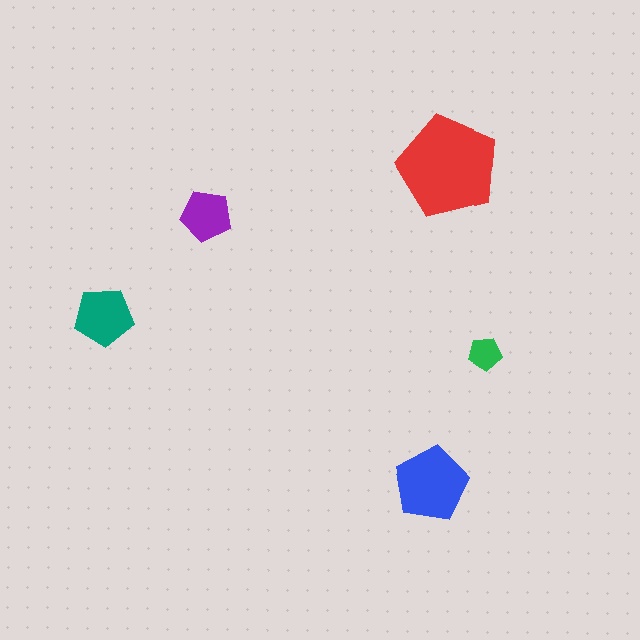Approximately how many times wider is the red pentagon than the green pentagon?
About 3 times wider.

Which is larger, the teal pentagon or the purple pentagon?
The teal one.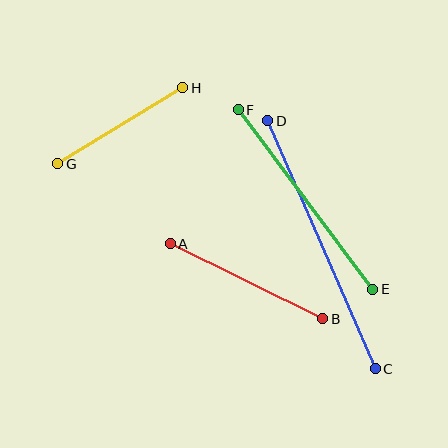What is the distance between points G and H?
The distance is approximately 146 pixels.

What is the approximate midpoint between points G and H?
The midpoint is at approximately (120, 126) pixels.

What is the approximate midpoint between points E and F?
The midpoint is at approximately (306, 199) pixels.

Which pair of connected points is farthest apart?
Points C and D are farthest apart.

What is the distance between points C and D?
The distance is approximately 270 pixels.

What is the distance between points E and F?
The distance is approximately 224 pixels.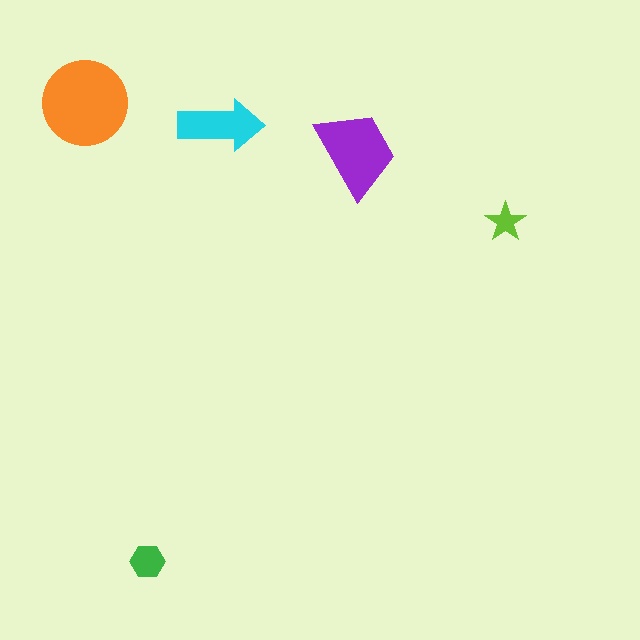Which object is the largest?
The orange circle.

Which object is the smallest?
The lime star.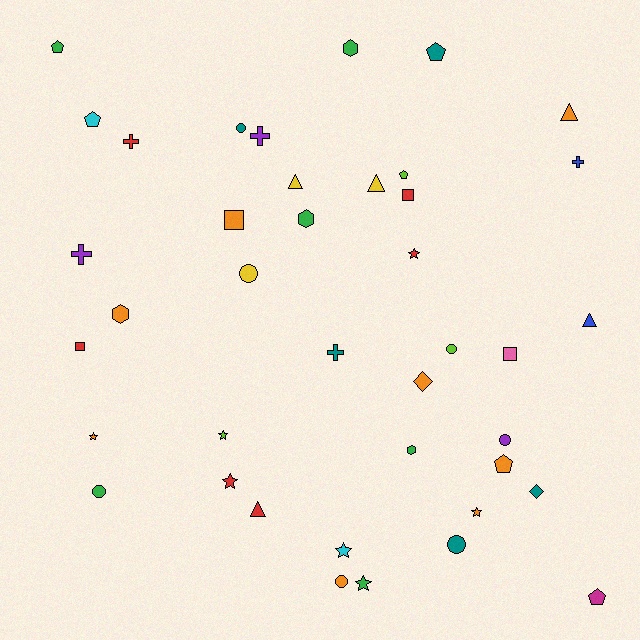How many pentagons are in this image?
There are 6 pentagons.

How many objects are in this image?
There are 40 objects.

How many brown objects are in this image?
There are no brown objects.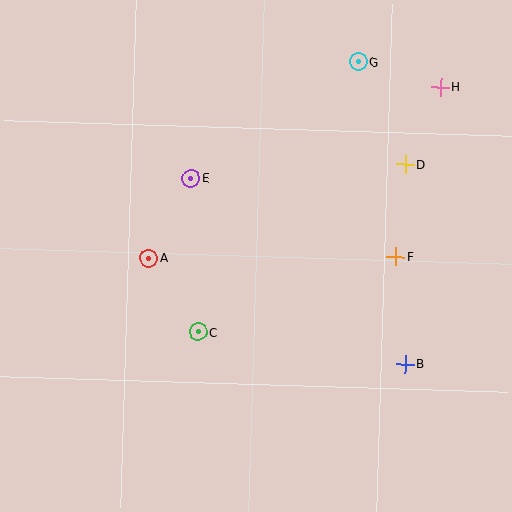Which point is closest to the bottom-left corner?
Point C is closest to the bottom-left corner.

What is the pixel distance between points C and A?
The distance between C and A is 89 pixels.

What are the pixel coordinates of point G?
Point G is at (358, 62).